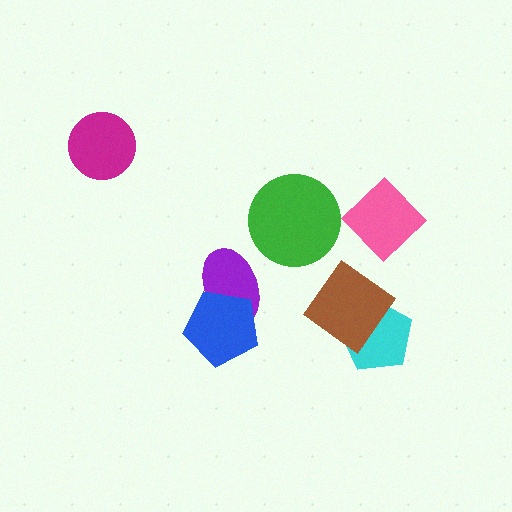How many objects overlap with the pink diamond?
0 objects overlap with the pink diamond.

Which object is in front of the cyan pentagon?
The brown diamond is in front of the cyan pentagon.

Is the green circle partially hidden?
No, no other shape covers it.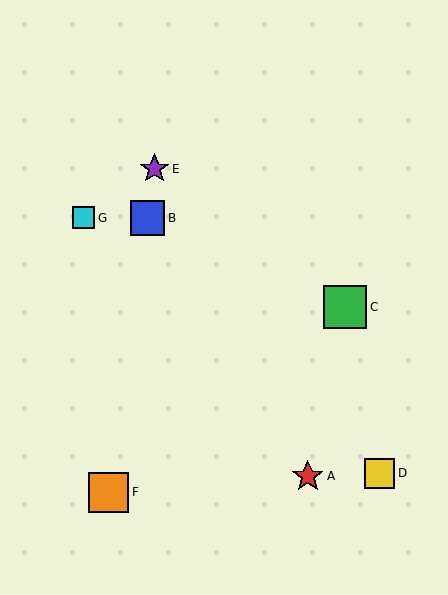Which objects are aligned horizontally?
Objects B, G are aligned horizontally.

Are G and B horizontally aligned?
Yes, both are at y≈218.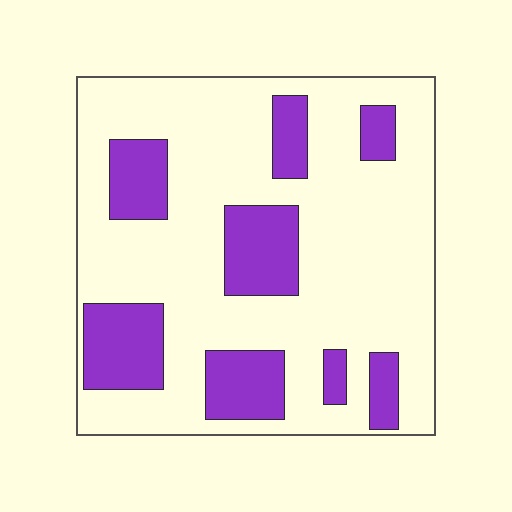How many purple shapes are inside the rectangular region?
8.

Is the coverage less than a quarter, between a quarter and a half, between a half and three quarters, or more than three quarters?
Between a quarter and a half.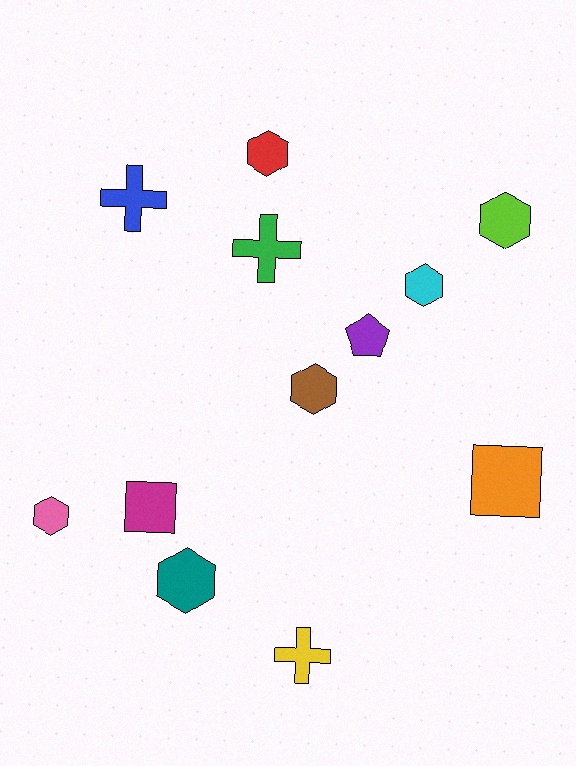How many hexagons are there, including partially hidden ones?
There are 6 hexagons.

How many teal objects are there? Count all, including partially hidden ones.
There is 1 teal object.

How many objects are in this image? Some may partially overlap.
There are 12 objects.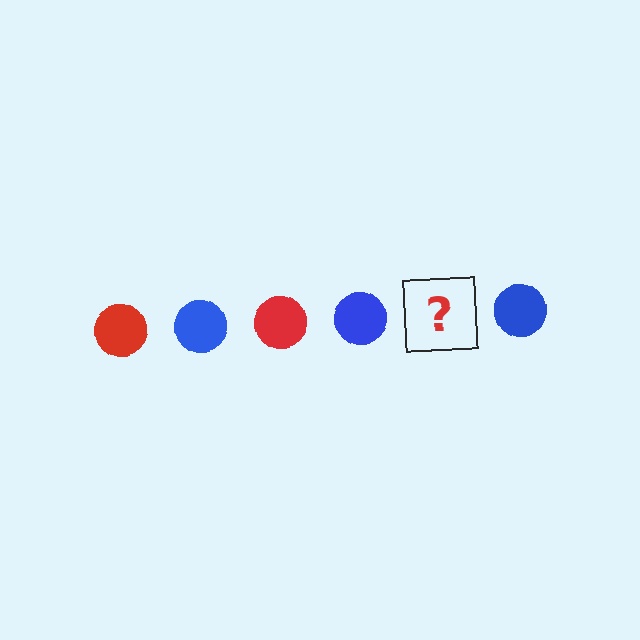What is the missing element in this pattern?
The missing element is a red circle.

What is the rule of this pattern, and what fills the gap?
The rule is that the pattern cycles through red, blue circles. The gap should be filled with a red circle.